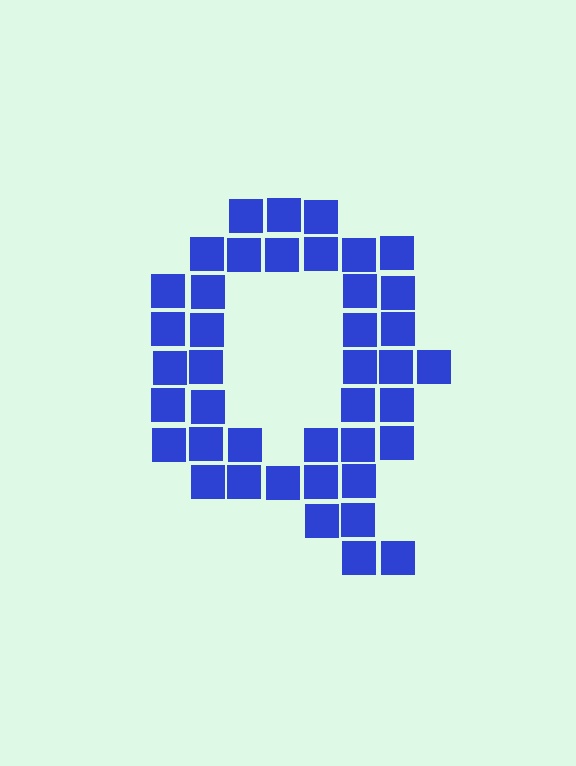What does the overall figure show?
The overall figure shows the letter Q.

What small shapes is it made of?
It is made of small squares.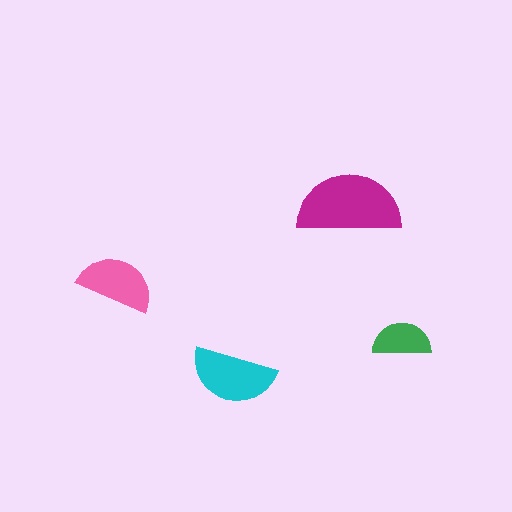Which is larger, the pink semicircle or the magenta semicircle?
The magenta one.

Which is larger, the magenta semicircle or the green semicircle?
The magenta one.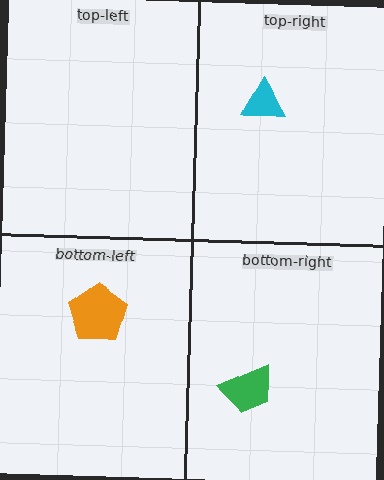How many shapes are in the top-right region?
1.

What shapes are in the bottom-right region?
The green trapezoid.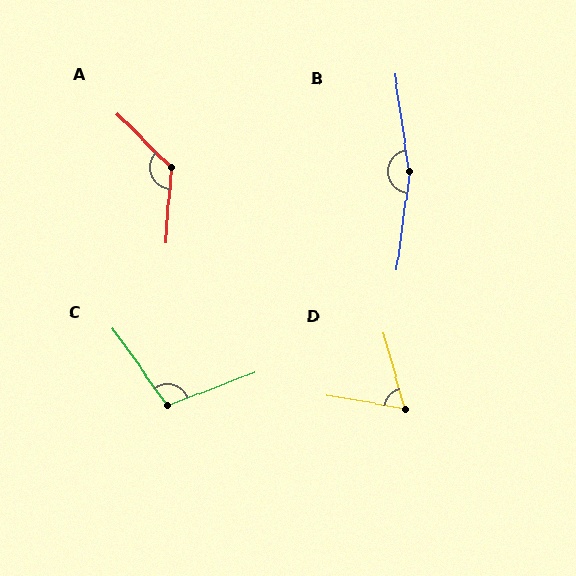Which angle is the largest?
B, at approximately 164 degrees.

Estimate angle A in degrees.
Approximately 130 degrees.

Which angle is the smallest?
D, at approximately 65 degrees.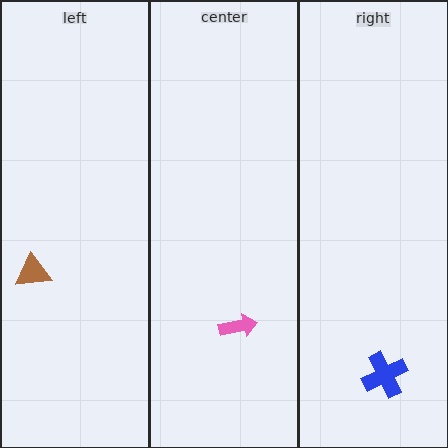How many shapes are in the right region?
1.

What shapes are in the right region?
The blue cross.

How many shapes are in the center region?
1.